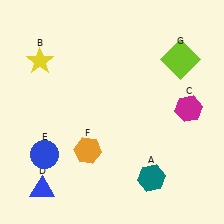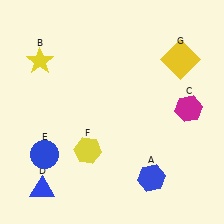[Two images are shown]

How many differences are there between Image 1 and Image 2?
There are 3 differences between the two images.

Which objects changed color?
A changed from teal to blue. F changed from orange to yellow. G changed from lime to yellow.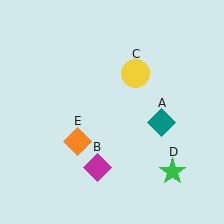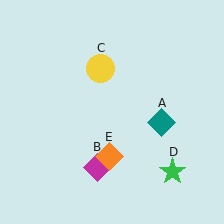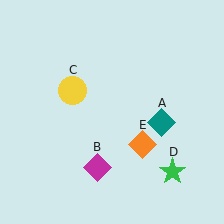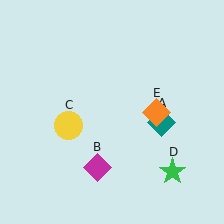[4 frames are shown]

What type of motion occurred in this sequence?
The yellow circle (object C), orange diamond (object E) rotated counterclockwise around the center of the scene.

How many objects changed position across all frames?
2 objects changed position: yellow circle (object C), orange diamond (object E).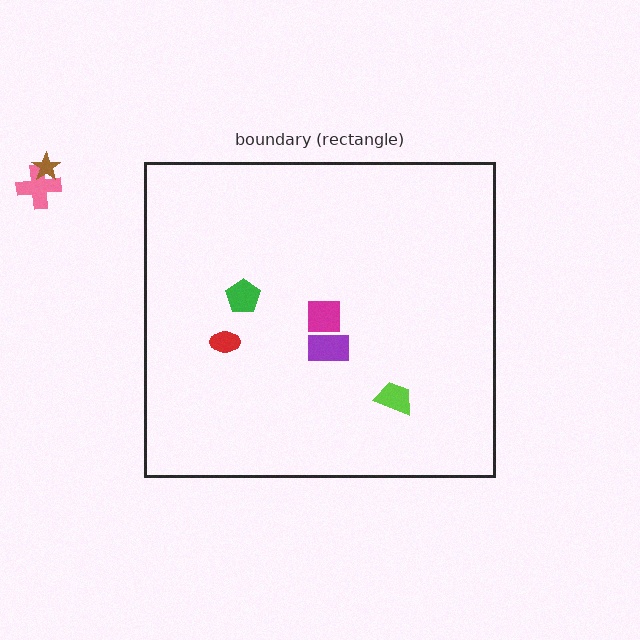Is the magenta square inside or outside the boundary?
Inside.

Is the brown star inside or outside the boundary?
Outside.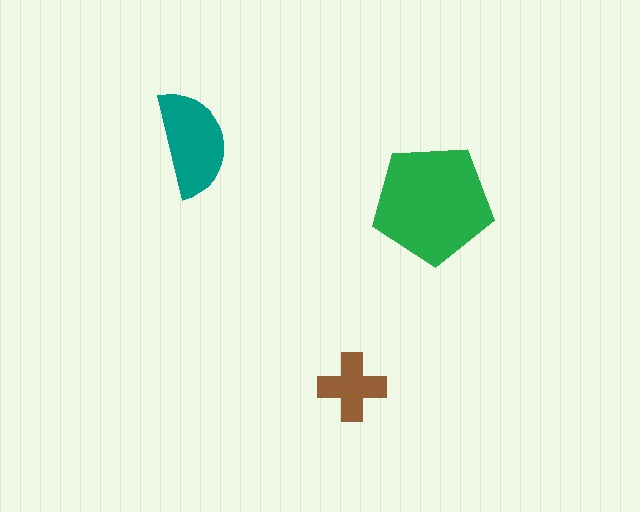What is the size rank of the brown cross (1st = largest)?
3rd.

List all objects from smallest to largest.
The brown cross, the teal semicircle, the green pentagon.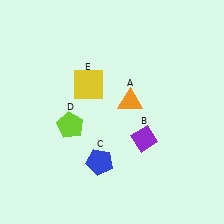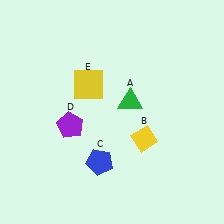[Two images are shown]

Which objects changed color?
A changed from orange to green. B changed from purple to yellow. D changed from lime to purple.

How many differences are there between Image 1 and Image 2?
There are 3 differences between the two images.